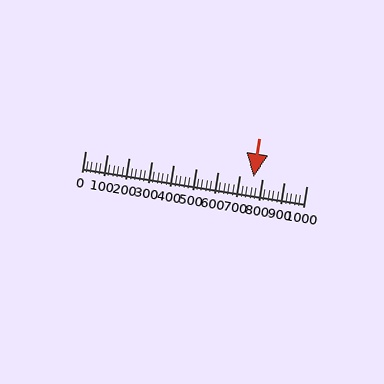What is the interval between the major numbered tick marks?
The major tick marks are spaced 100 units apart.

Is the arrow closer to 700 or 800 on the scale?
The arrow is closer to 800.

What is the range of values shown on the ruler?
The ruler shows values from 0 to 1000.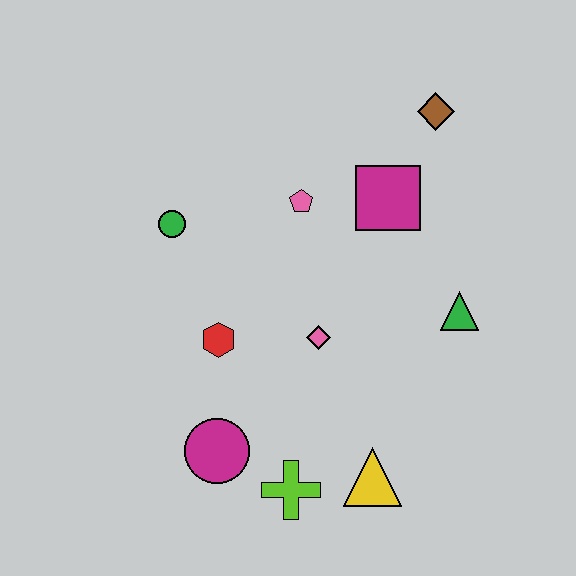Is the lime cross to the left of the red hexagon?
No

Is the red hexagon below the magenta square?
Yes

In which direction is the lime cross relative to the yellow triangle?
The lime cross is to the left of the yellow triangle.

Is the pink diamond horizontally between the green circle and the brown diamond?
Yes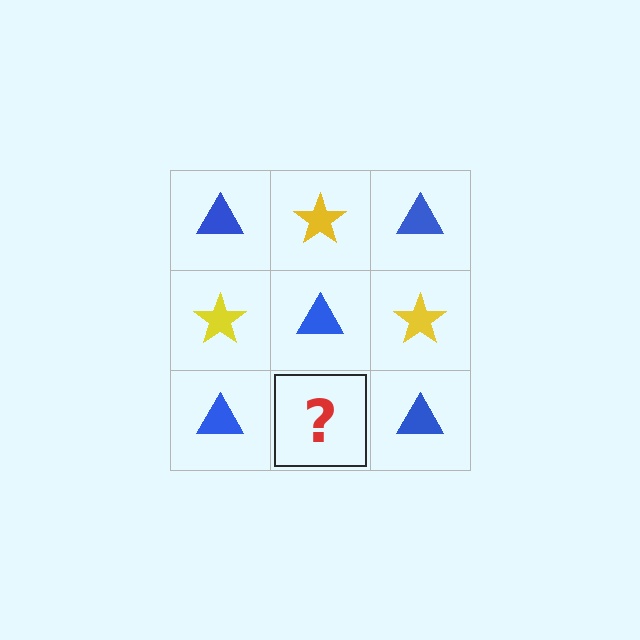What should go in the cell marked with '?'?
The missing cell should contain a yellow star.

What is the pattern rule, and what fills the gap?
The rule is that it alternates blue triangle and yellow star in a checkerboard pattern. The gap should be filled with a yellow star.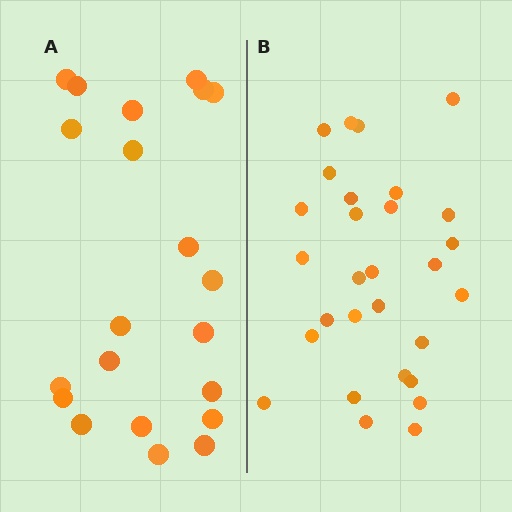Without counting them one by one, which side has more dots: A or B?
Region B (the right region) has more dots.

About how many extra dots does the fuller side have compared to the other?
Region B has roughly 8 or so more dots than region A.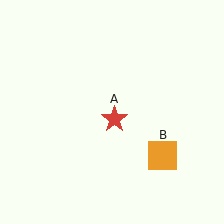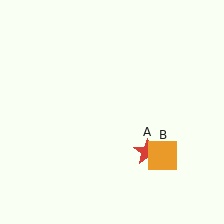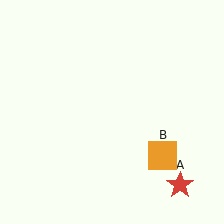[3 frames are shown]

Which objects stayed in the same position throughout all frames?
Orange square (object B) remained stationary.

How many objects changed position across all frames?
1 object changed position: red star (object A).